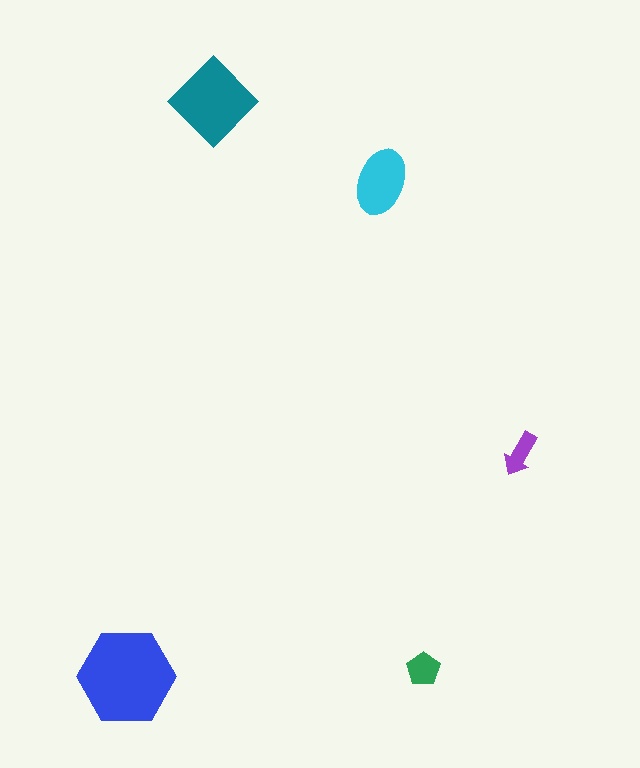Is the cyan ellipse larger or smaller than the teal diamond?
Smaller.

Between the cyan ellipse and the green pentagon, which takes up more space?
The cyan ellipse.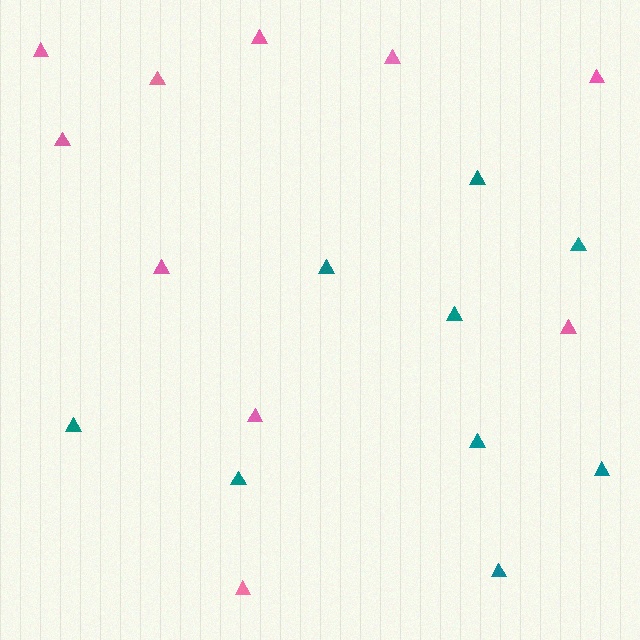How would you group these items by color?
There are 2 groups: one group of pink triangles (10) and one group of teal triangles (9).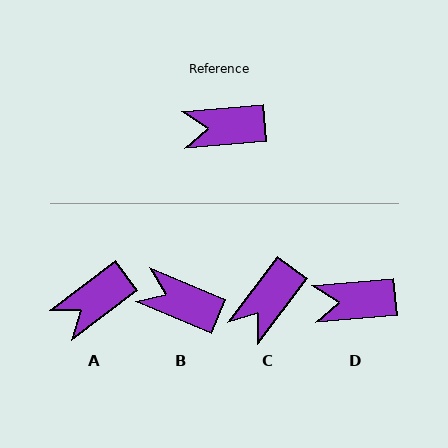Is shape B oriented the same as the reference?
No, it is off by about 28 degrees.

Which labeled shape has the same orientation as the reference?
D.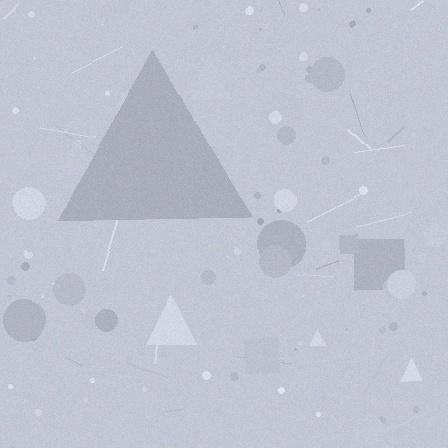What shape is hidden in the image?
A triangle is hidden in the image.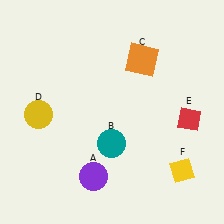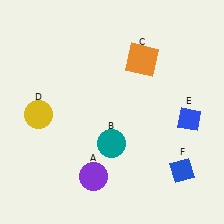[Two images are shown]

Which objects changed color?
E changed from red to blue. F changed from yellow to blue.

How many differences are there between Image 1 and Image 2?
There are 2 differences between the two images.